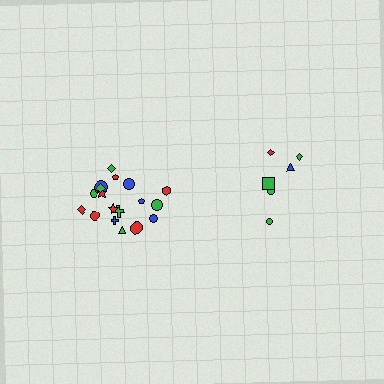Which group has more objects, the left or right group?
The left group.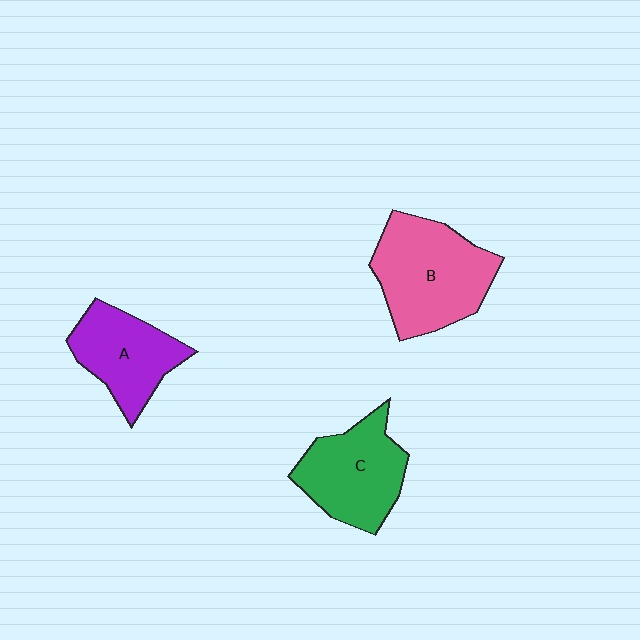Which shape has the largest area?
Shape B (pink).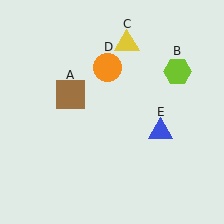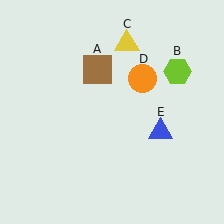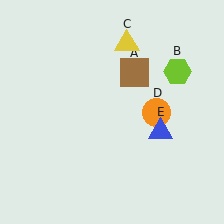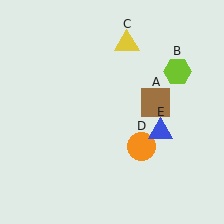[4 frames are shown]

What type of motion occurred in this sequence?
The brown square (object A), orange circle (object D) rotated clockwise around the center of the scene.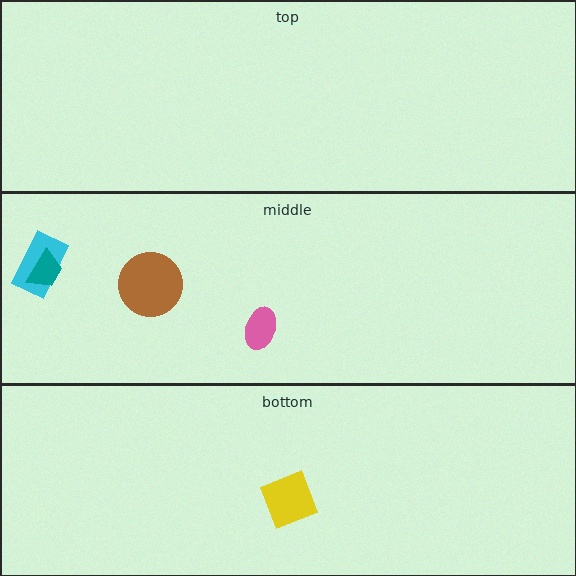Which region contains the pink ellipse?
The middle region.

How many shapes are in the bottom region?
1.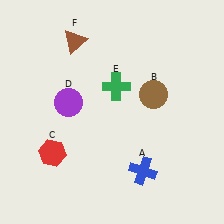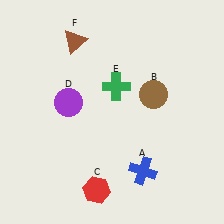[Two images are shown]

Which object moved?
The red hexagon (C) moved right.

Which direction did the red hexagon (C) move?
The red hexagon (C) moved right.